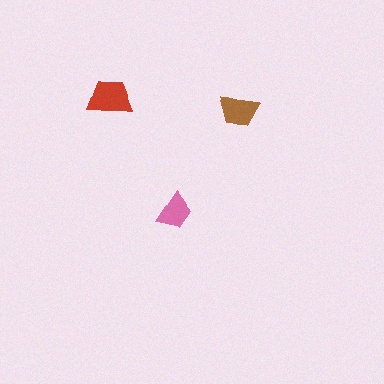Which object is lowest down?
The pink trapezoid is bottommost.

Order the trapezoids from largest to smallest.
the red one, the brown one, the pink one.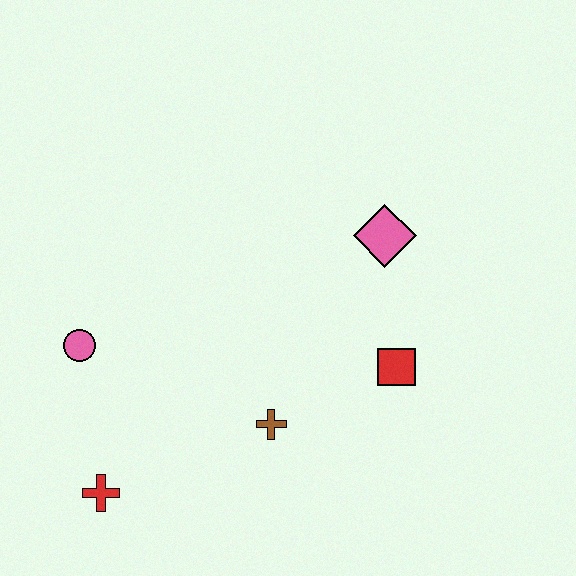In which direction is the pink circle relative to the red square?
The pink circle is to the left of the red square.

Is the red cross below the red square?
Yes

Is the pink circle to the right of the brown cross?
No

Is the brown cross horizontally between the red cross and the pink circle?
No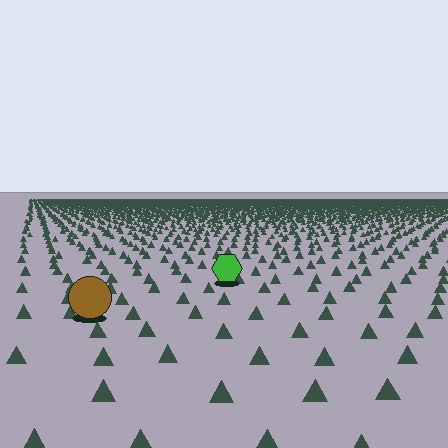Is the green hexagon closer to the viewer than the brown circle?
No. The brown circle is closer — you can tell from the texture gradient: the ground texture is coarser near it.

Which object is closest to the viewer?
The brown circle is closest. The texture marks near it are larger and more spread out.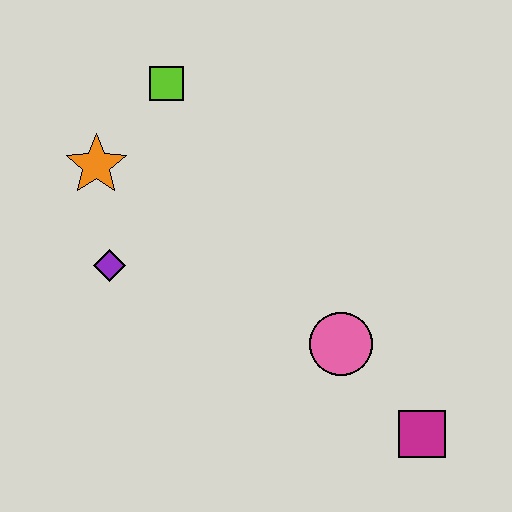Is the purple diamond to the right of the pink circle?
No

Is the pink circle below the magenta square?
No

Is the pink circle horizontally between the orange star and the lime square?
No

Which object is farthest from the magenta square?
The lime square is farthest from the magenta square.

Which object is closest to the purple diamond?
The orange star is closest to the purple diamond.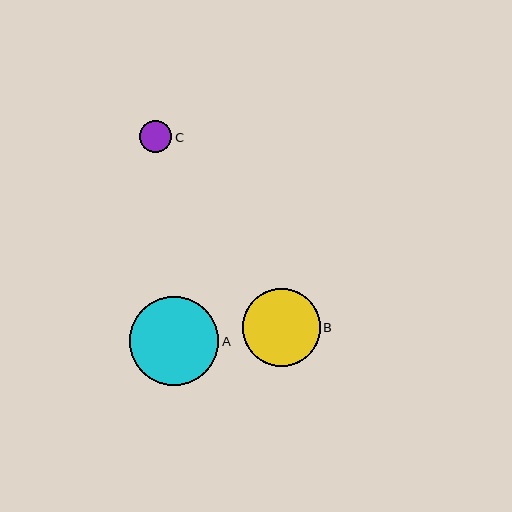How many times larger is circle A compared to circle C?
Circle A is approximately 2.8 times the size of circle C.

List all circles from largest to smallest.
From largest to smallest: A, B, C.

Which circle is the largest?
Circle A is the largest with a size of approximately 89 pixels.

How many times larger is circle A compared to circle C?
Circle A is approximately 2.8 times the size of circle C.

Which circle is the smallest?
Circle C is the smallest with a size of approximately 32 pixels.